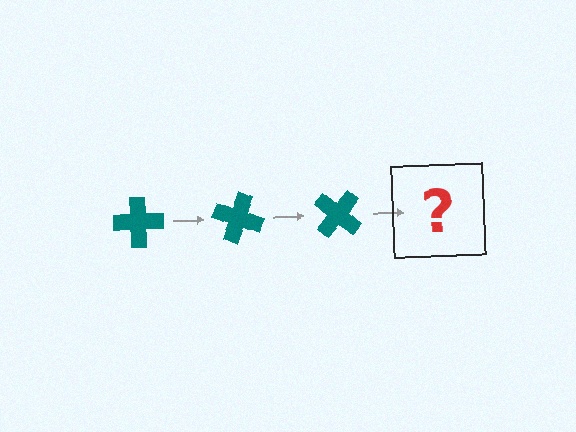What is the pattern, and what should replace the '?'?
The pattern is that the cross rotates 20 degrees each step. The '?' should be a teal cross rotated 60 degrees.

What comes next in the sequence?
The next element should be a teal cross rotated 60 degrees.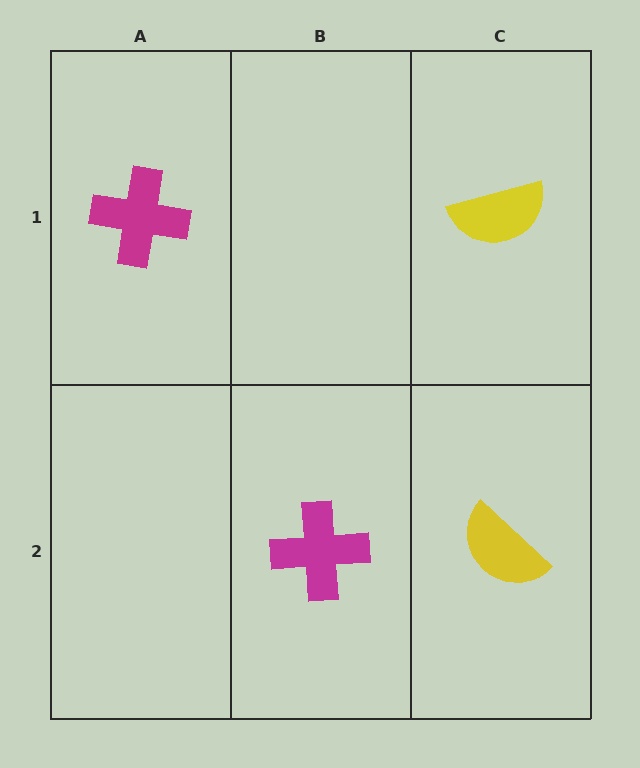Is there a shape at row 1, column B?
No, that cell is empty.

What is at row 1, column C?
A yellow semicircle.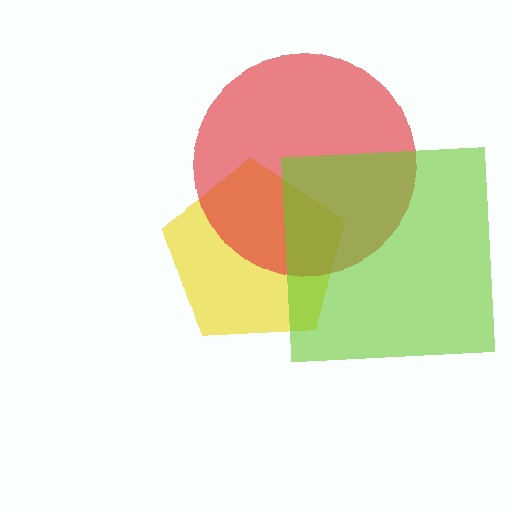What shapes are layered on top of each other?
The layered shapes are: a yellow pentagon, a red circle, a lime square.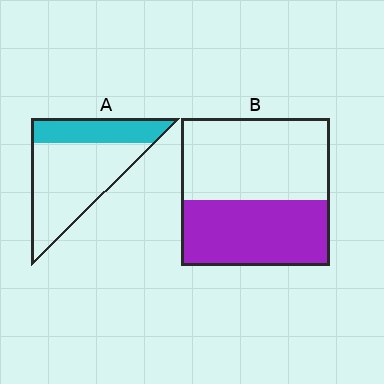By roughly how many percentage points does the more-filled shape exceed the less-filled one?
By roughly 15 percentage points (B over A).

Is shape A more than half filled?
No.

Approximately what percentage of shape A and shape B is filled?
A is approximately 30% and B is approximately 45%.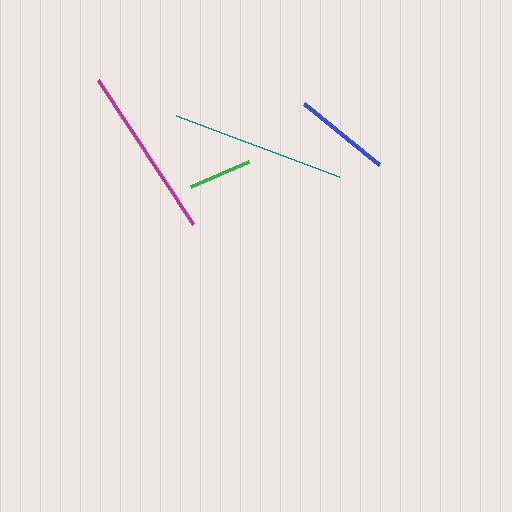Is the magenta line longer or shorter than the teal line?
The teal line is longer than the magenta line.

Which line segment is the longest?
The teal line is the longest at approximately 174 pixels.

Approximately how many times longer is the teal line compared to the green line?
The teal line is approximately 2.8 times the length of the green line.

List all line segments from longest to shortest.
From longest to shortest: teal, magenta, blue, green.